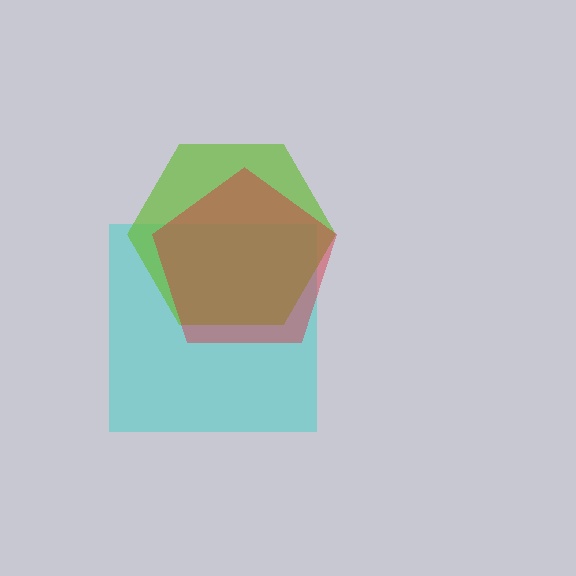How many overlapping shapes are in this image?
There are 3 overlapping shapes in the image.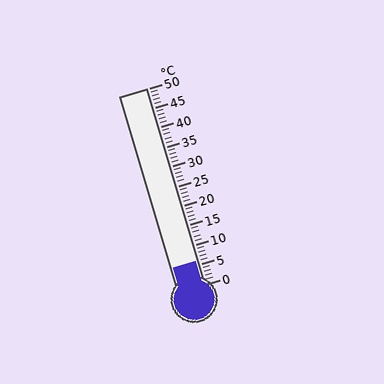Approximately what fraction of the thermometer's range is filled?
The thermometer is filled to approximately 10% of its range.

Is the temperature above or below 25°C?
The temperature is below 25°C.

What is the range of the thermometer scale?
The thermometer scale ranges from 0°C to 50°C.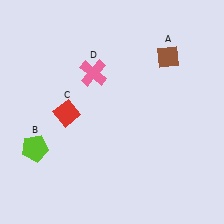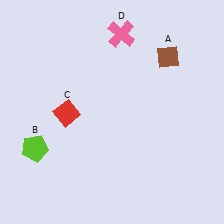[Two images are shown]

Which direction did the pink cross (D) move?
The pink cross (D) moved up.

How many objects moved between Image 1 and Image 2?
1 object moved between the two images.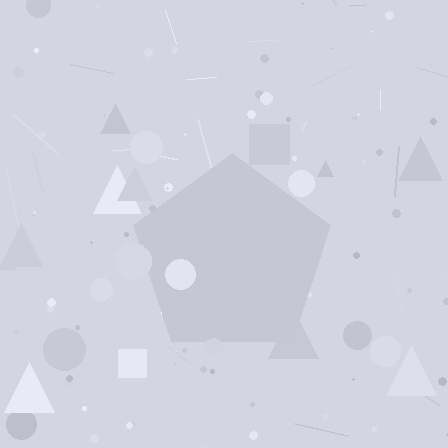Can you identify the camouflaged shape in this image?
The camouflaged shape is a pentagon.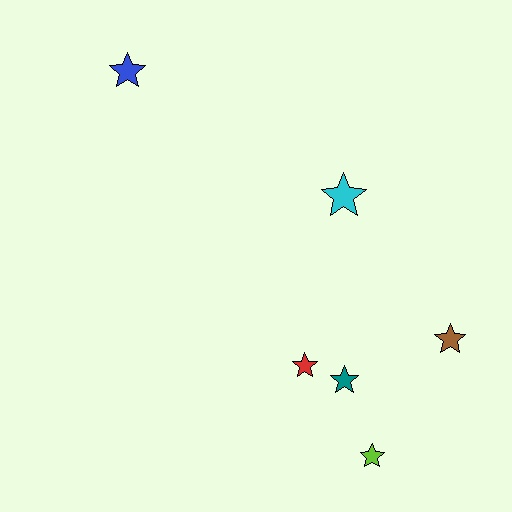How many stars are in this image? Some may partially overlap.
There are 6 stars.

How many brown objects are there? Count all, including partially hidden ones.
There is 1 brown object.